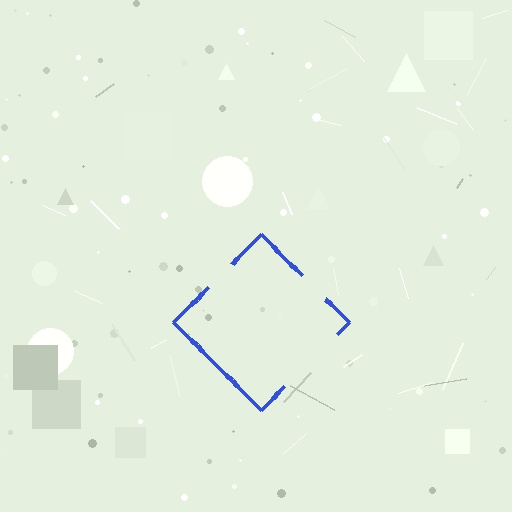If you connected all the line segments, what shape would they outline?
They would outline a diamond.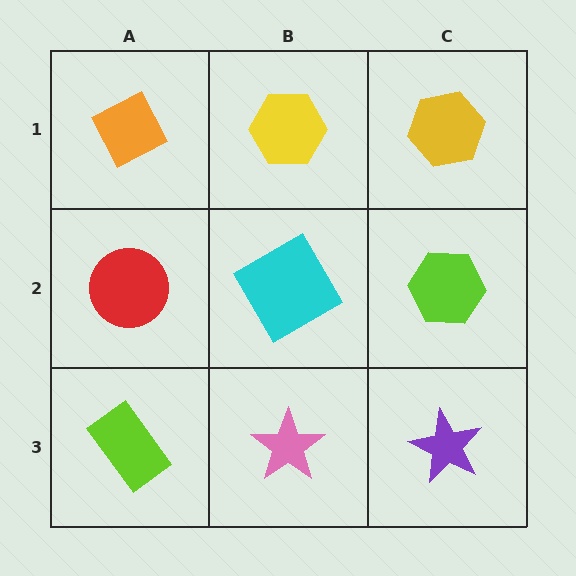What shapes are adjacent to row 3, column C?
A lime hexagon (row 2, column C), a pink star (row 3, column B).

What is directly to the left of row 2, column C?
A cyan square.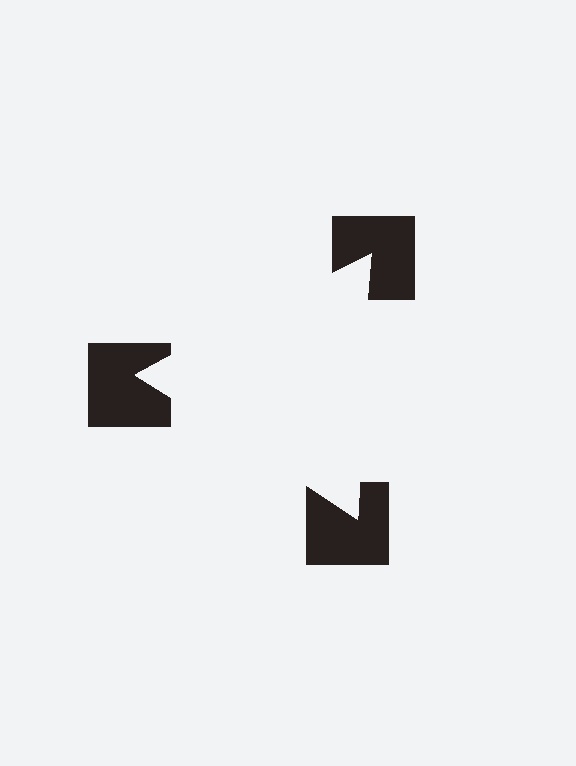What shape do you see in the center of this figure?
An illusory triangle — its edges are inferred from the aligned wedge cuts in the notched squares, not physically drawn.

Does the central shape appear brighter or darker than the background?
It typically appears slightly brighter than the background, even though no actual brightness change is drawn.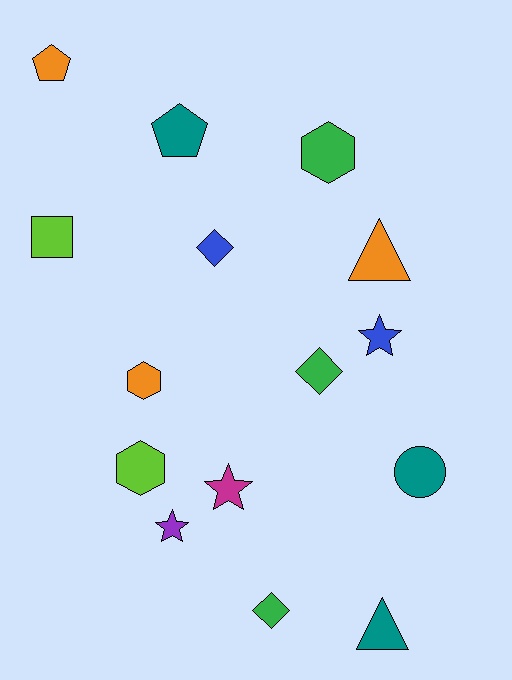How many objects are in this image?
There are 15 objects.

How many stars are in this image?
There are 3 stars.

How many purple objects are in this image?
There is 1 purple object.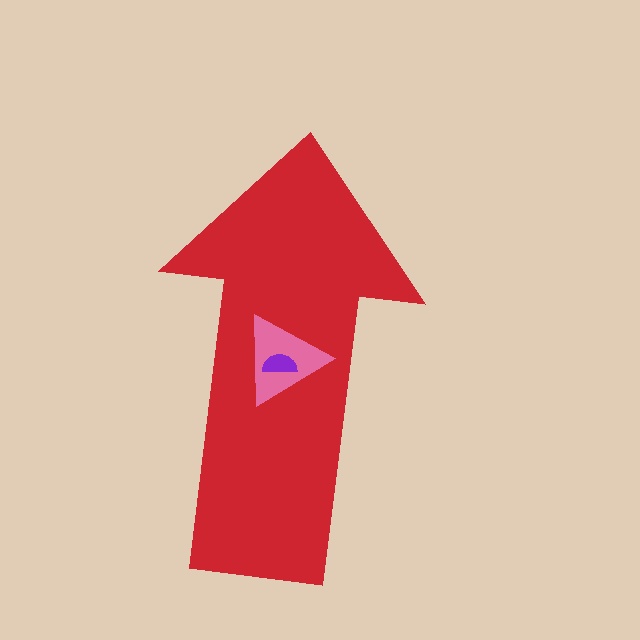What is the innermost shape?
The purple semicircle.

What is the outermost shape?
The red arrow.